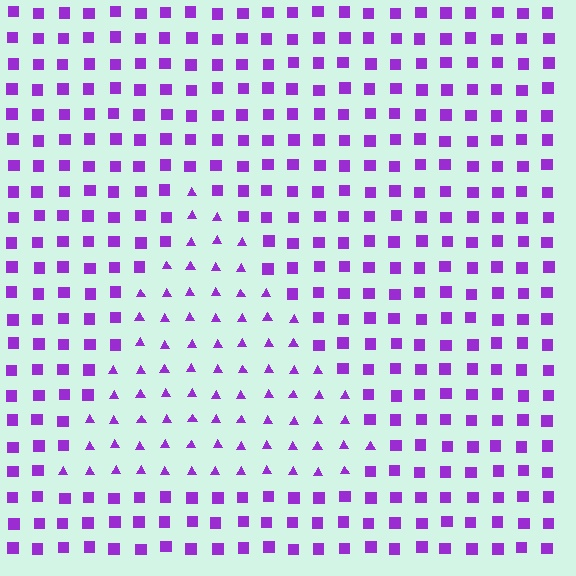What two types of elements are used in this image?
The image uses triangles inside the triangle region and squares outside it.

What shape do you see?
I see a triangle.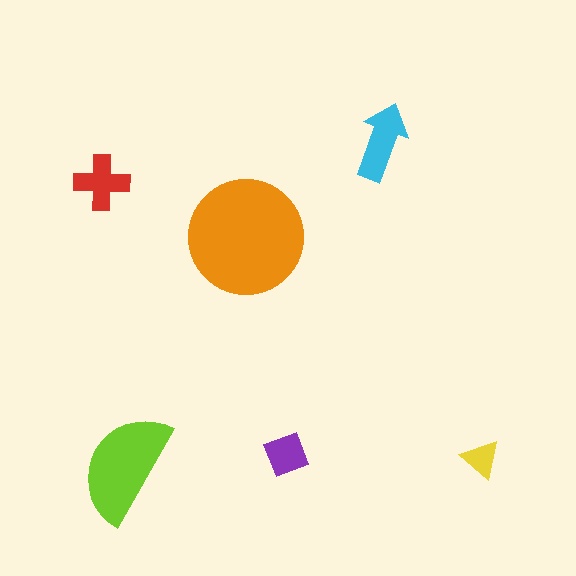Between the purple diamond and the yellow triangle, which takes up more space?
The purple diamond.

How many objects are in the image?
There are 6 objects in the image.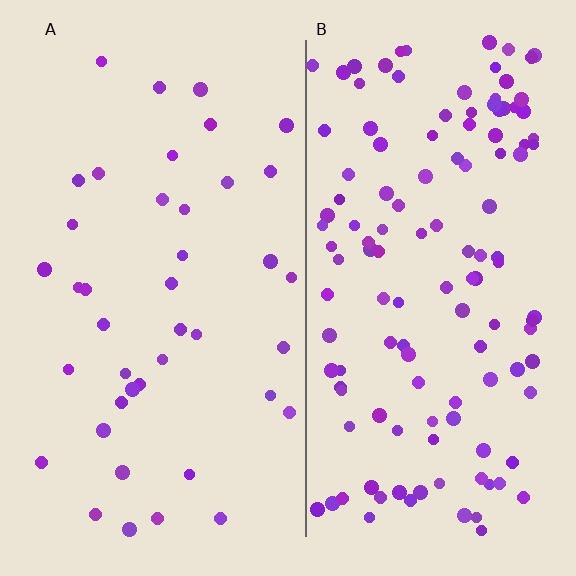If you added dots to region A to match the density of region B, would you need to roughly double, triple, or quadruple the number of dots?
Approximately triple.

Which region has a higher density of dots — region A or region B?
B (the right).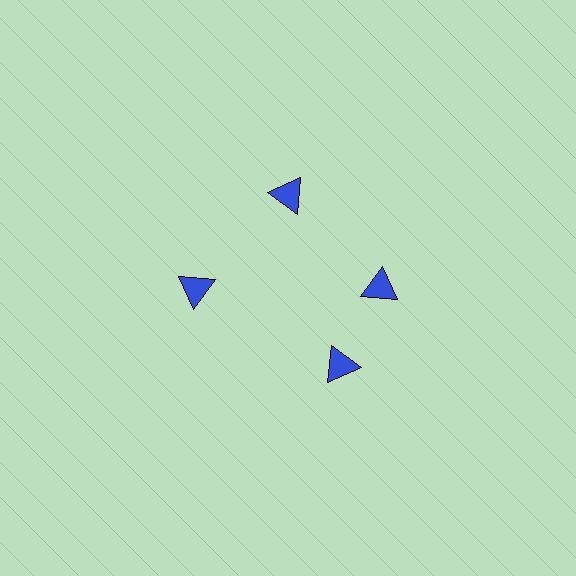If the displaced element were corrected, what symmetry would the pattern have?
It would have 4-fold rotational symmetry — the pattern would map onto itself every 90 degrees.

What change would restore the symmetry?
The symmetry would be restored by rotating it back into even spacing with its neighbors so that all 4 triangles sit at equal angles and equal distance from the center.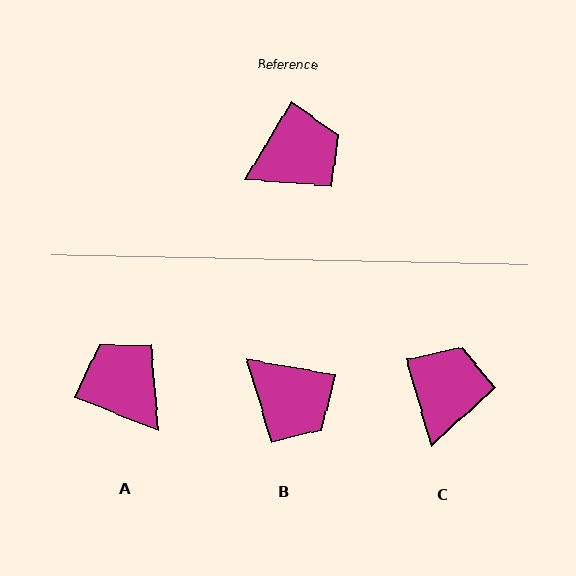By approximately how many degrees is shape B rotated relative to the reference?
Approximately 69 degrees clockwise.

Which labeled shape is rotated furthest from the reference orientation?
A, about 99 degrees away.